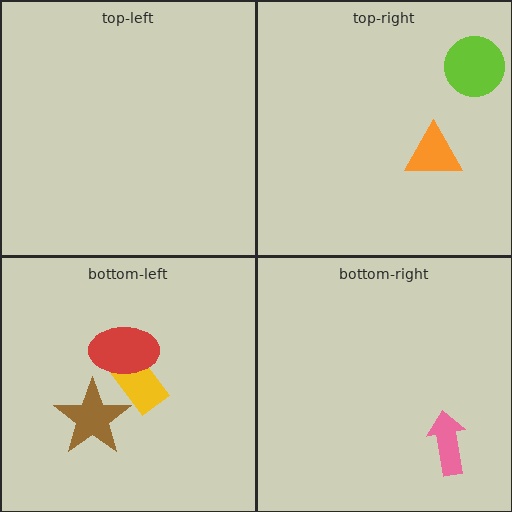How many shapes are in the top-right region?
2.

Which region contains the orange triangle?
The top-right region.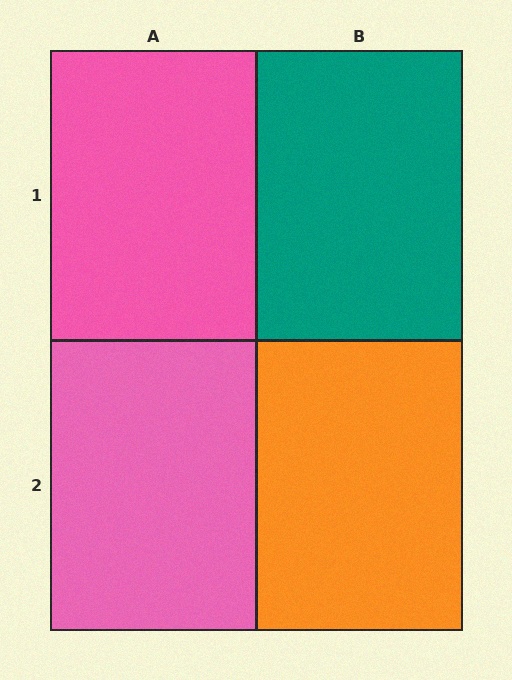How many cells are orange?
1 cell is orange.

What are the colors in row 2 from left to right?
Pink, orange.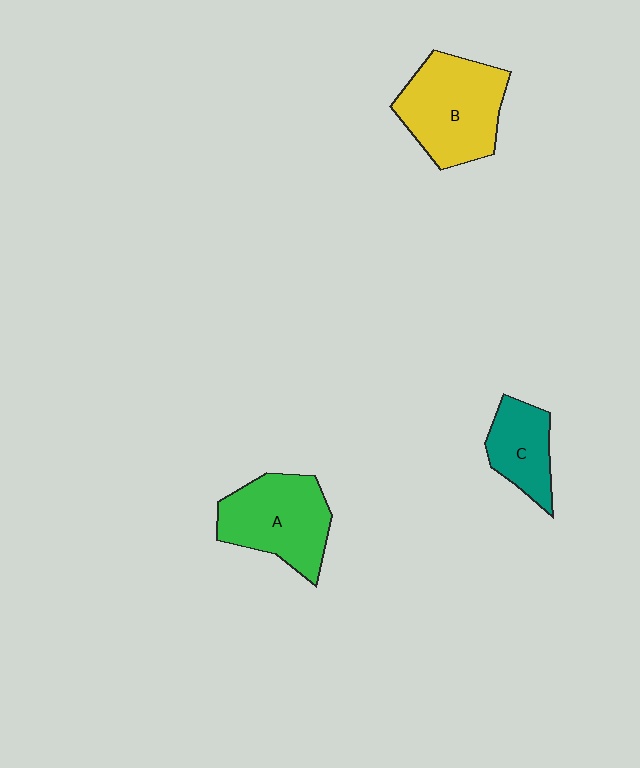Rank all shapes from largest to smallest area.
From largest to smallest: B (yellow), A (green), C (teal).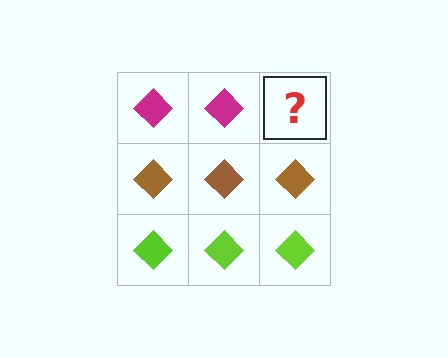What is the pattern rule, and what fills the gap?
The rule is that each row has a consistent color. The gap should be filled with a magenta diamond.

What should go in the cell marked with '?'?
The missing cell should contain a magenta diamond.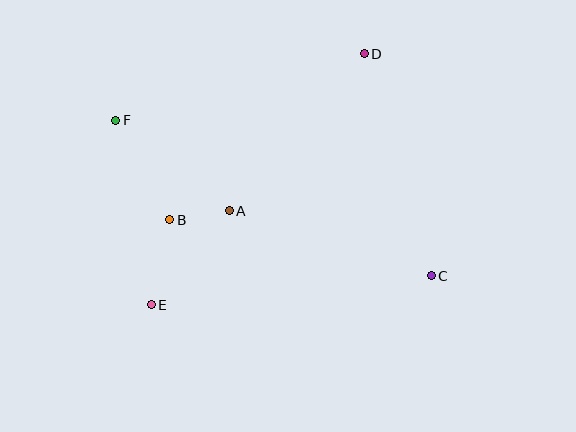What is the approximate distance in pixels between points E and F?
The distance between E and F is approximately 188 pixels.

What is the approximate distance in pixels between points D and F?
The distance between D and F is approximately 257 pixels.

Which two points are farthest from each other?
Points C and F are farthest from each other.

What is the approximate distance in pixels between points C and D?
The distance between C and D is approximately 232 pixels.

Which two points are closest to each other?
Points A and B are closest to each other.